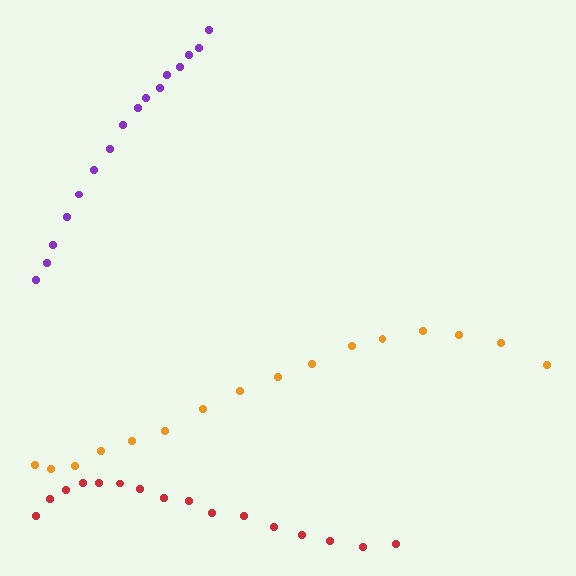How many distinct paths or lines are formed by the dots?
There are 3 distinct paths.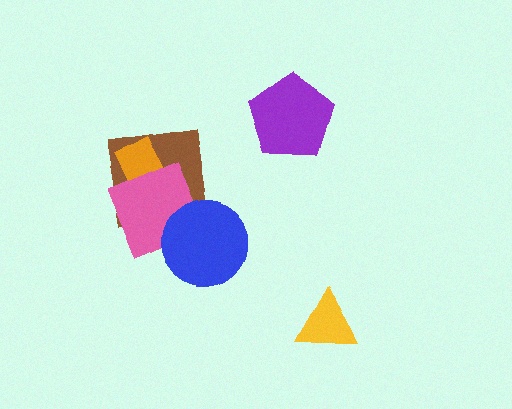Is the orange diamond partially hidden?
Yes, it is partially covered by another shape.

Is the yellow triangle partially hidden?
No, no other shape covers it.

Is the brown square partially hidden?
Yes, it is partially covered by another shape.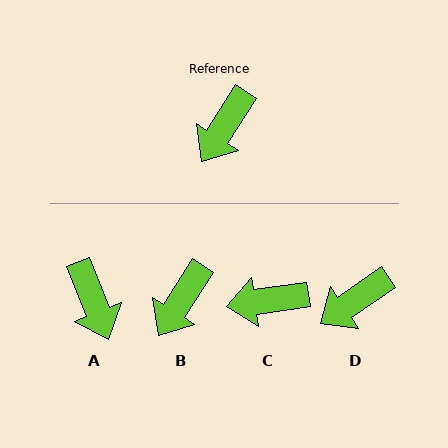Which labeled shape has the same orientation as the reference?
B.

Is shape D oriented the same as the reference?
No, it is off by about 23 degrees.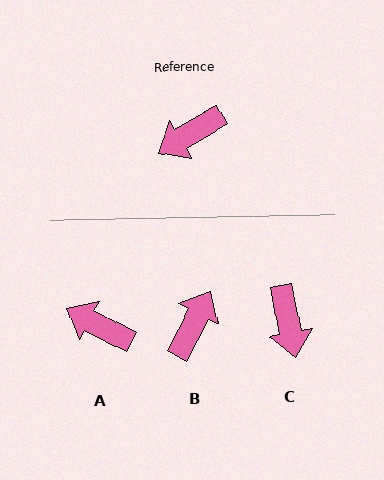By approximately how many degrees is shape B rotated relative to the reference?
Approximately 148 degrees clockwise.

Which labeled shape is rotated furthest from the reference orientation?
B, about 148 degrees away.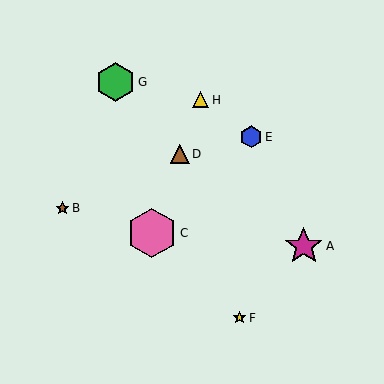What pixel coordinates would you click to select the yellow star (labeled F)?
Click at (240, 318) to select the yellow star F.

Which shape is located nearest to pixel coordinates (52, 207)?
The brown star (labeled B) at (63, 208) is nearest to that location.